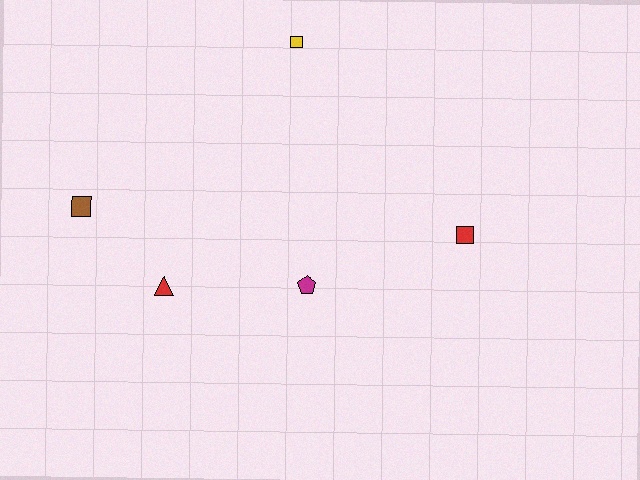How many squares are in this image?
There are 3 squares.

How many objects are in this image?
There are 5 objects.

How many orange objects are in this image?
There are no orange objects.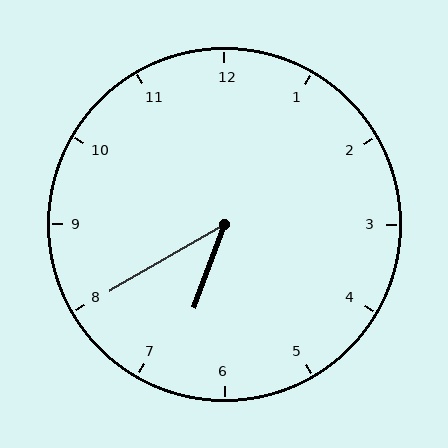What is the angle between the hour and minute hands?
Approximately 40 degrees.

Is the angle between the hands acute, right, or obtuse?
It is acute.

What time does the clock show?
6:40.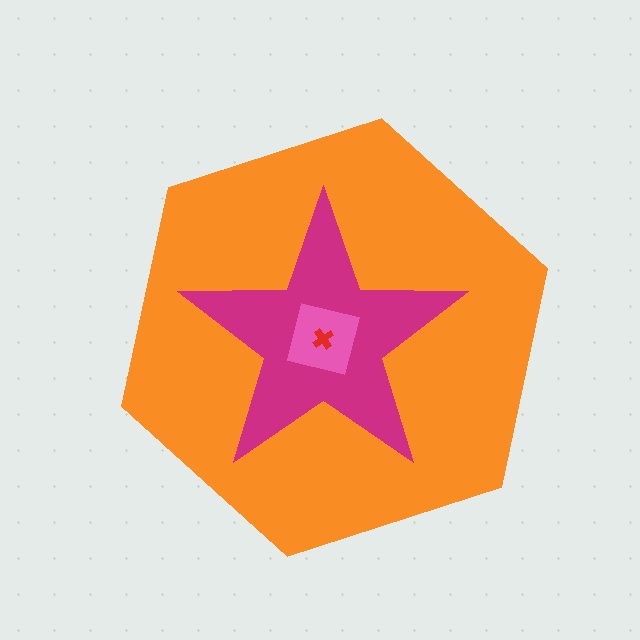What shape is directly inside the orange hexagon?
The magenta star.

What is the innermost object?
The red cross.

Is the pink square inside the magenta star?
Yes.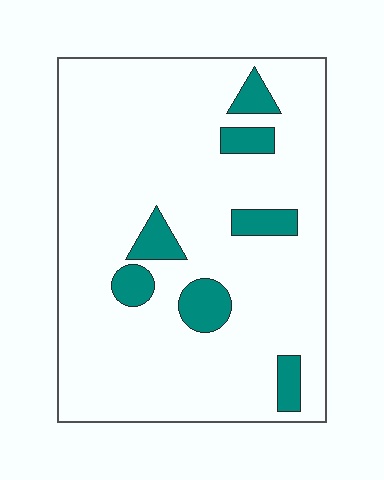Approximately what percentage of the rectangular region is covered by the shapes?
Approximately 10%.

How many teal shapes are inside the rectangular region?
7.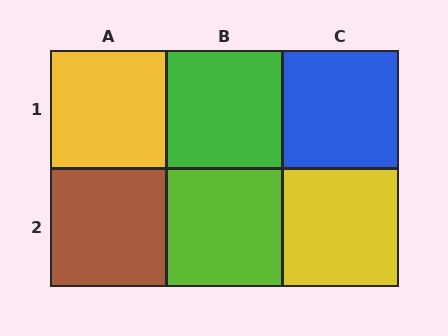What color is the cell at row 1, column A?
Yellow.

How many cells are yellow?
2 cells are yellow.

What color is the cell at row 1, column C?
Blue.